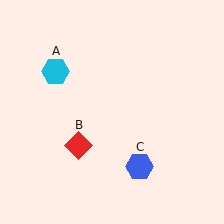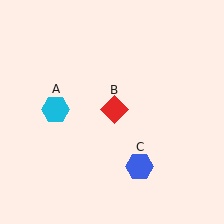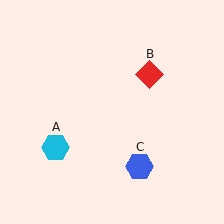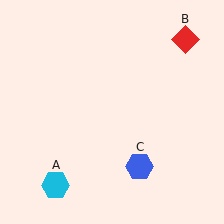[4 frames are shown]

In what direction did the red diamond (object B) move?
The red diamond (object B) moved up and to the right.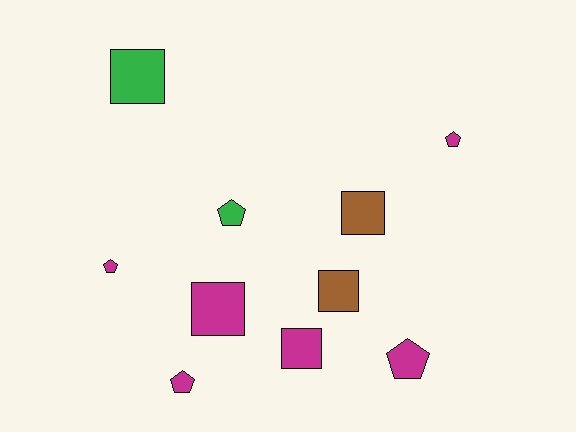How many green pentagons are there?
There is 1 green pentagon.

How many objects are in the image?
There are 10 objects.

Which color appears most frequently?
Magenta, with 6 objects.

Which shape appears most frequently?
Pentagon, with 5 objects.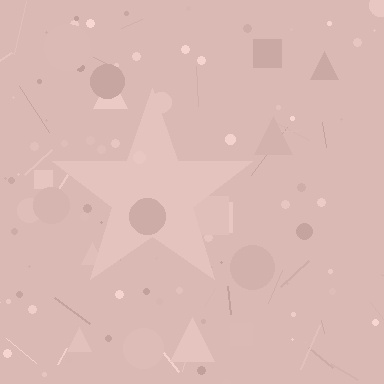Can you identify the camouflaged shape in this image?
The camouflaged shape is a star.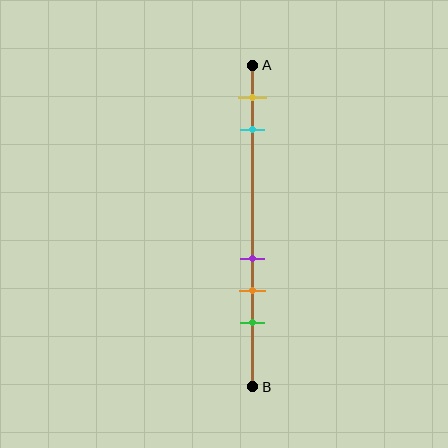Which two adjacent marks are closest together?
The purple and orange marks are the closest adjacent pair.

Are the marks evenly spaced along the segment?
No, the marks are not evenly spaced.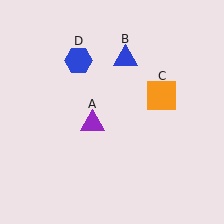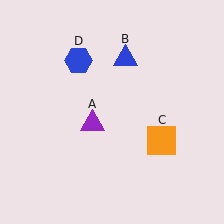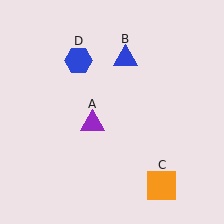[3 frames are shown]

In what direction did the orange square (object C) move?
The orange square (object C) moved down.